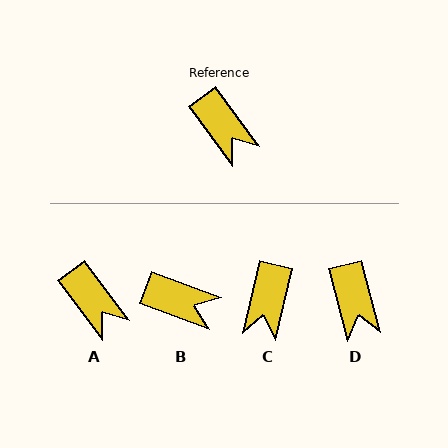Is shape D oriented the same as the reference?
No, it is off by about 22 degrees.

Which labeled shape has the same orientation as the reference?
A.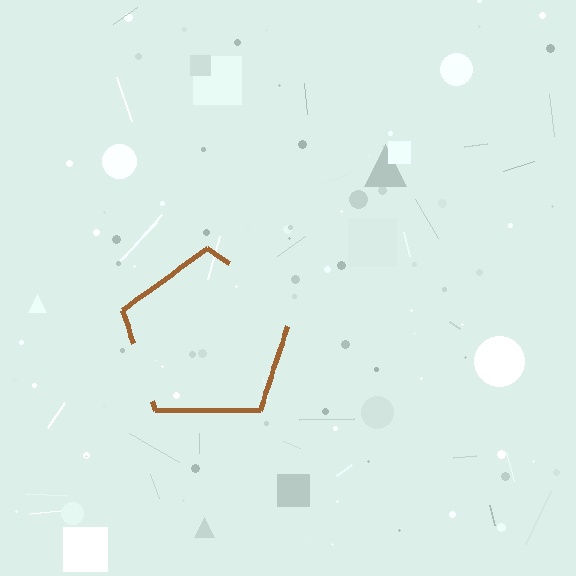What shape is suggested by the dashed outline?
The dashed outline suggests a pentagon.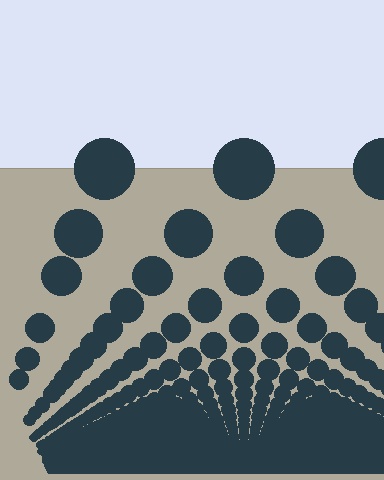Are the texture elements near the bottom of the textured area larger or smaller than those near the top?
Smaller. The gradient is inverted — elements near the bottom are smaller and denser.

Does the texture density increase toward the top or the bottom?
Density increases toward the bottom.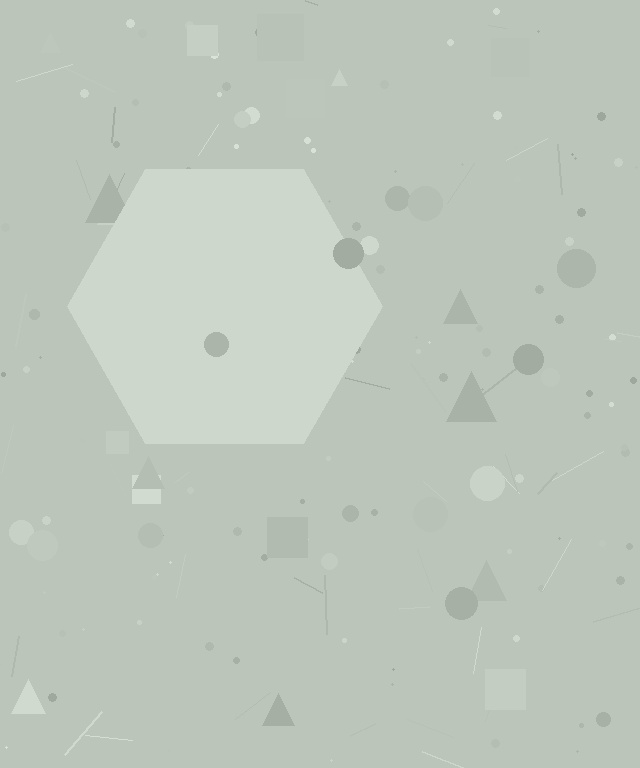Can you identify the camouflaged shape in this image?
The camouflaged shape is a hexagon.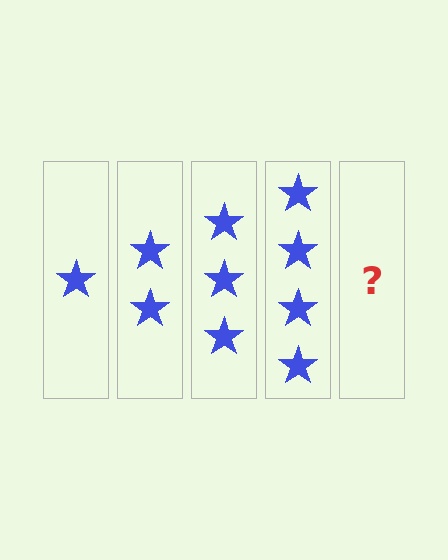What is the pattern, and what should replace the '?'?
The pattern is that each step adds one more star. The '?' should be 5 stars.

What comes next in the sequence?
The next element should be 5 stars.